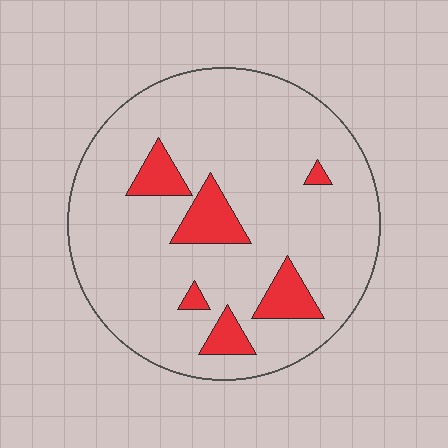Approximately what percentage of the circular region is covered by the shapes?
Approximately 15%.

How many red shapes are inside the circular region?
6.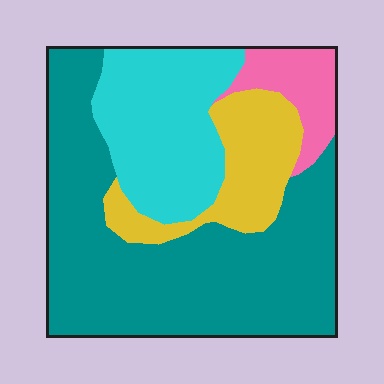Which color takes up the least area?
Pink, at roughly 10%.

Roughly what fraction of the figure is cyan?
Cyan takes up about one quarter (1/4) of the figure.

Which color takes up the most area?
Teal, at roughly 55%.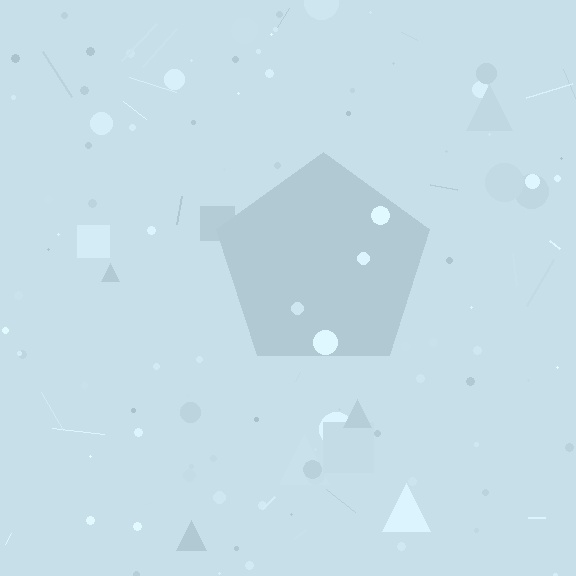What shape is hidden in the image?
A pentagon is hidden in the image.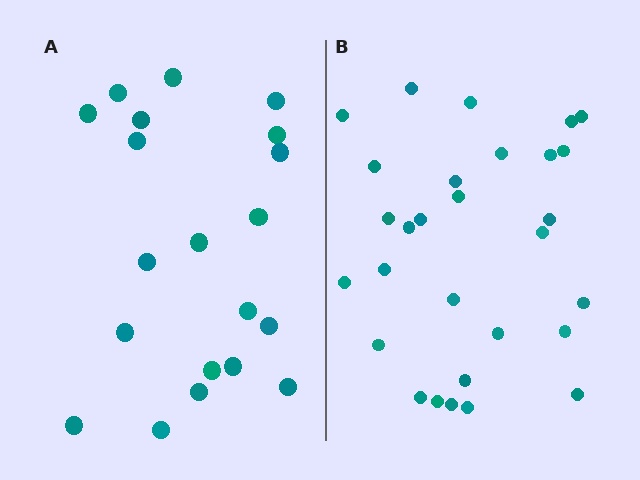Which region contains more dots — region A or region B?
Region B (the right region) has more dots.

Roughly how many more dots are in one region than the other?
Region B has roughly 8 or so more dots than region A.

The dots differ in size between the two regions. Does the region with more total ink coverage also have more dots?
No. Region A has more total ink coverage because its dots are larger, but region B actually contains more individual dots. Total area can be misleading — the number of items is what matters here.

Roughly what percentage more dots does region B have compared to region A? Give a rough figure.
About 45% more.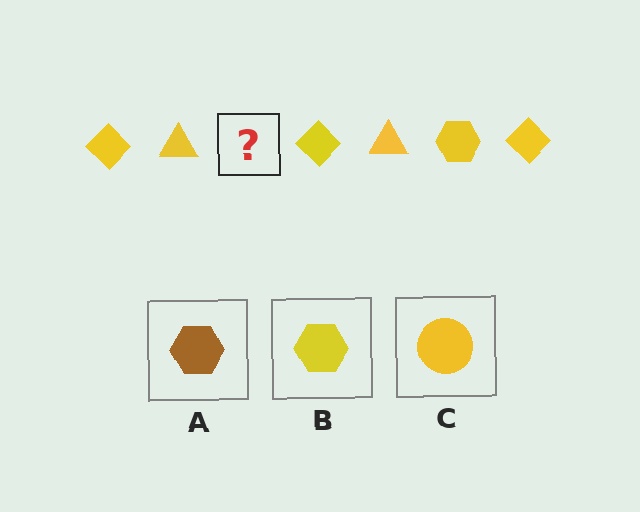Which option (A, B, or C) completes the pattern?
B.